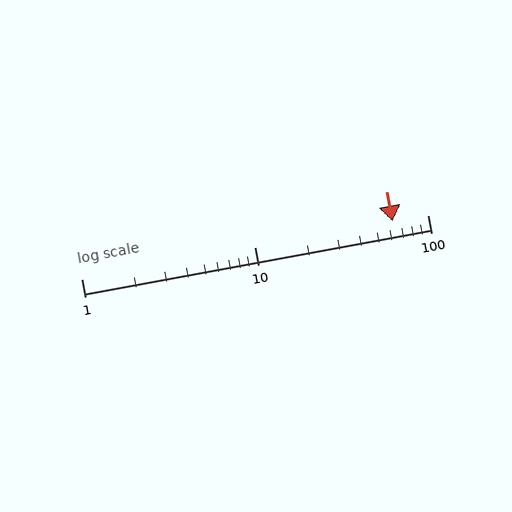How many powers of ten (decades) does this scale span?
The scale spans 2 decades, from 1 to 100.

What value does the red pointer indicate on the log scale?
The pointer indicates approximately 63.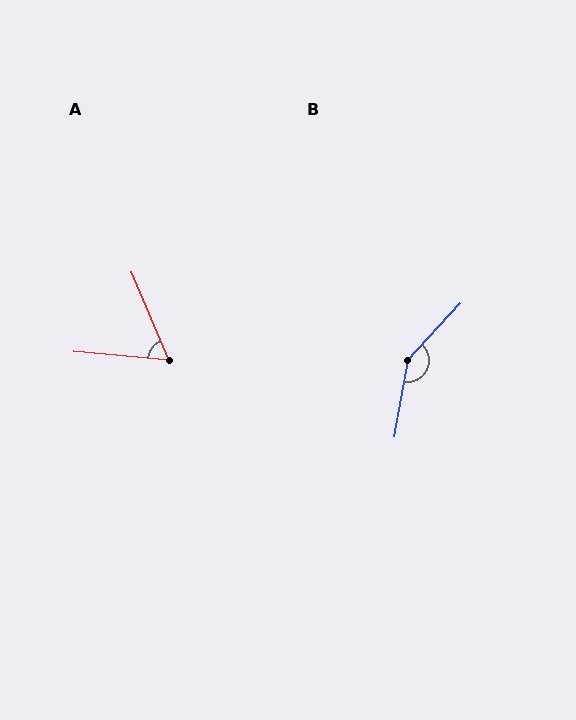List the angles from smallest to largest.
A (62°), B (147°).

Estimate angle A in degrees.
Approximately 62 degrees.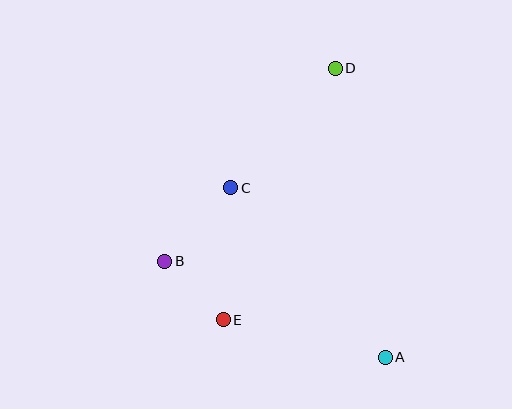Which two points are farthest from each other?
Points A and D are farthest from each other.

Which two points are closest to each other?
Points B and E are closest to each other.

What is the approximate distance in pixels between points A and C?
The distance between A and C is approximately 229 pixels.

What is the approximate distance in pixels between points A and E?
The distance between A and E is approximately 166 pixels.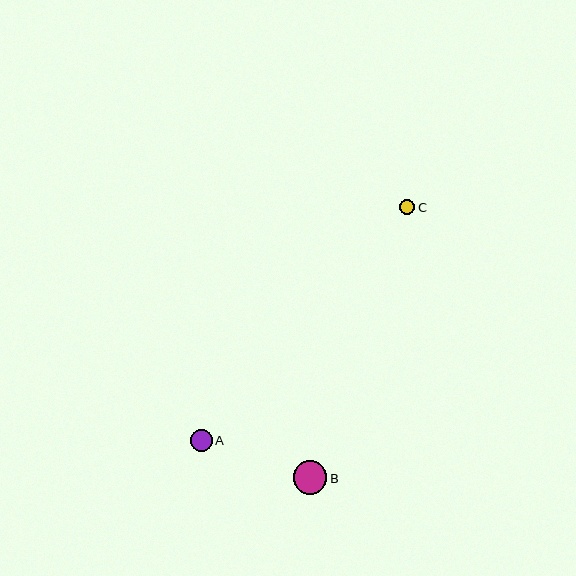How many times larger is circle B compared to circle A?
Circle B is approximately 1.6 times the size of circle A.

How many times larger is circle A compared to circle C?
Circle A is approximately 1.4 times the size of circle C.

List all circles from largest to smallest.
From largest to smallest: B, A, C.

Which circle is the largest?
Circle B is the largest with a size of approximately 34 pixels.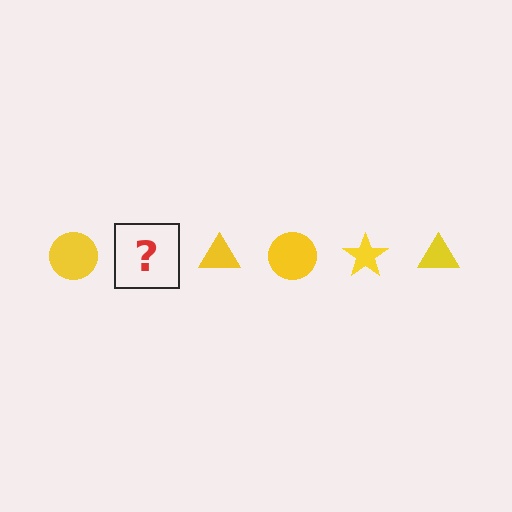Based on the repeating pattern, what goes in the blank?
The blank should be a yellow star.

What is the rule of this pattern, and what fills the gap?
The rule is that the pattern cycles through circle, star, triangle shapes in yellow. The gap should be filled with a yellow star.